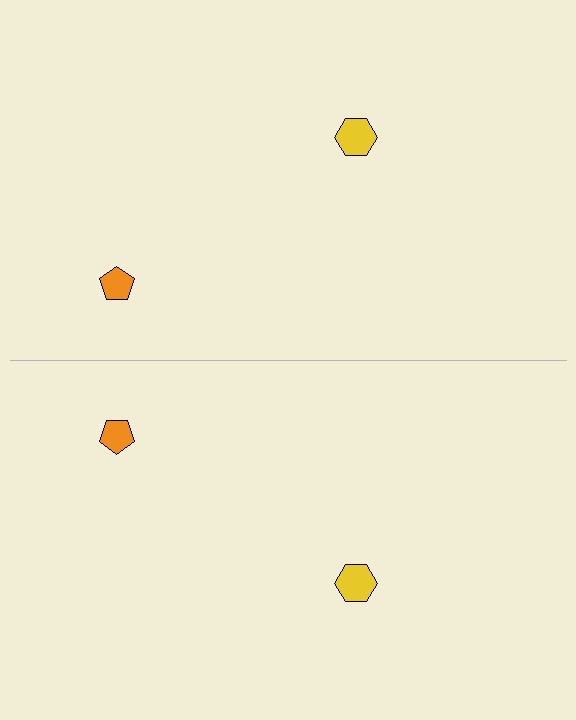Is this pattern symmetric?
Yes, this pattern has bilateral (reflection) symmetry.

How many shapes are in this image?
There are 4 shapes in this image.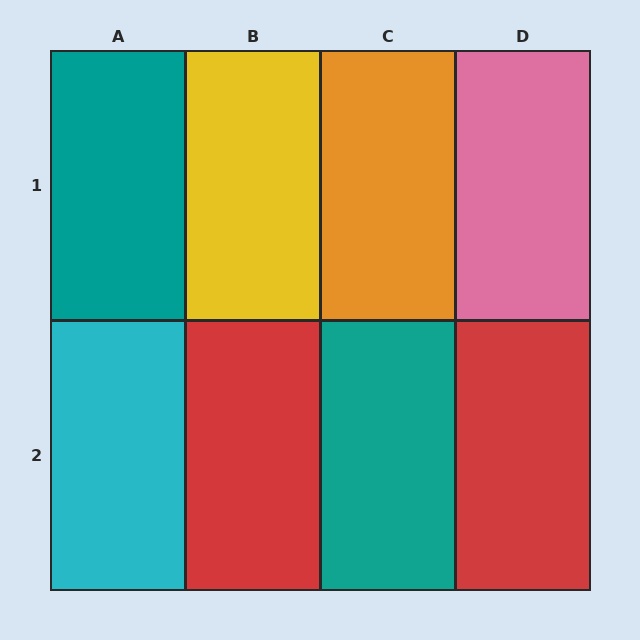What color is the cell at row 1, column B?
Yellow.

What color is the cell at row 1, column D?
Pink.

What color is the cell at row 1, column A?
Teal.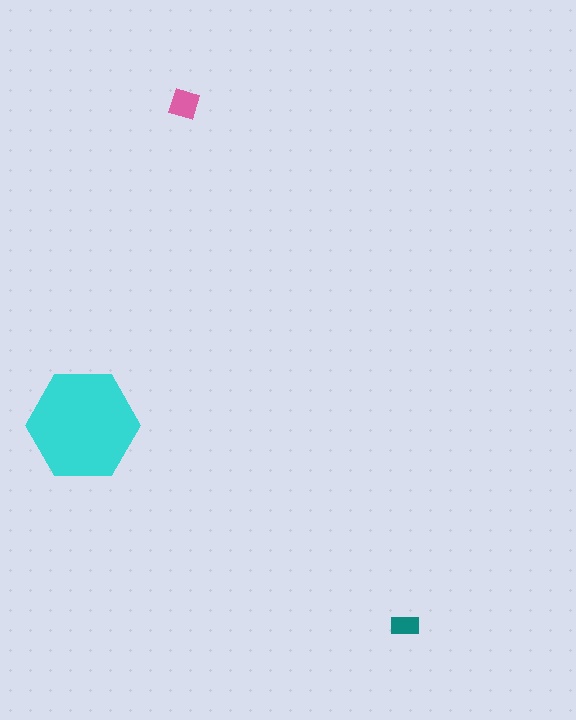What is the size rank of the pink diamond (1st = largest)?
2nd.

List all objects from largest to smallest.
The cyan hexagon, the pink diamond, the teal rectangle.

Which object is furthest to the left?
The cyan hexagon is leftmost.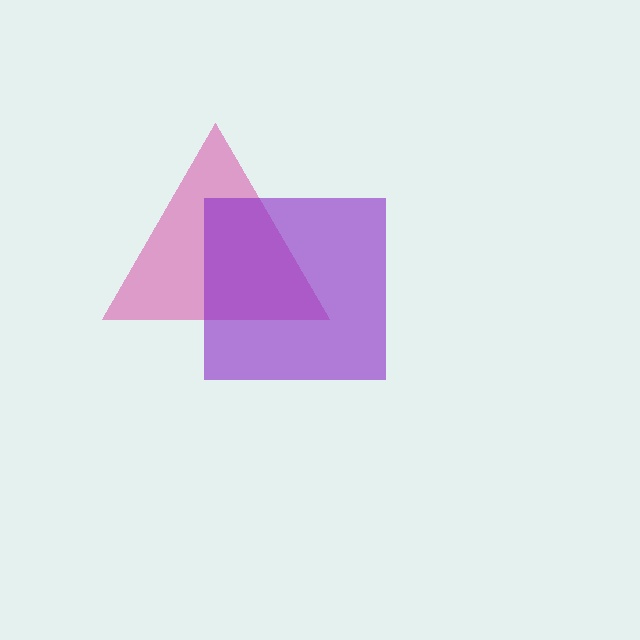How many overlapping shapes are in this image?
There are 2 overlapping shapes in the image.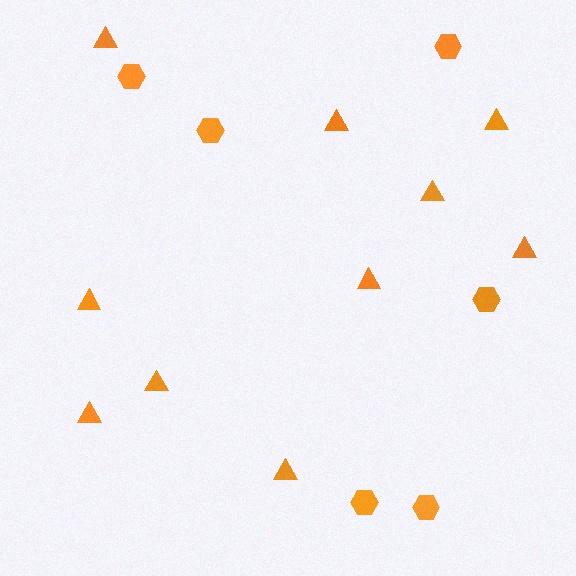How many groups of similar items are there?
There are 2 groups: one group of triangles (10) and one group of hexagons (6).